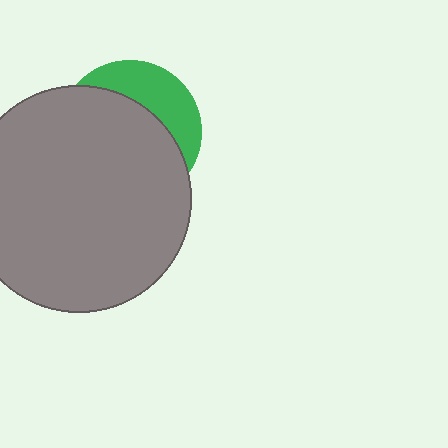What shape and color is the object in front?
The object in front is a gray circle.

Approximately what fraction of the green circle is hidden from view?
Roughly 69% of the green circle is hidden behind the gray circle.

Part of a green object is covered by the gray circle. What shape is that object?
It is a circle.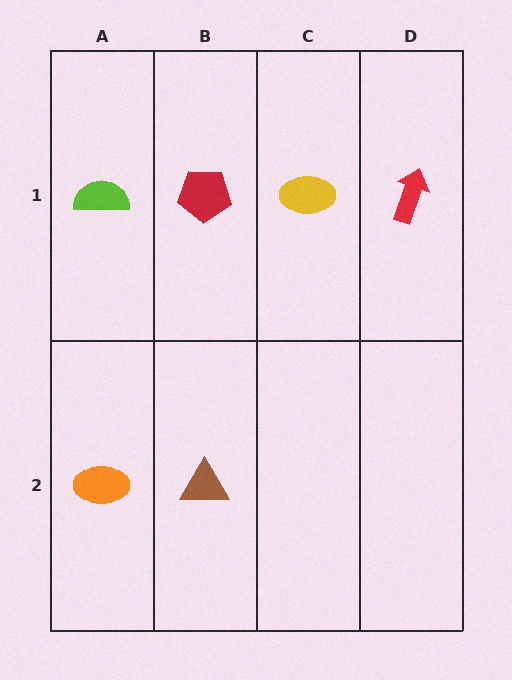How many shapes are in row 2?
2 shapes.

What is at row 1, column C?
A yellow ellipse.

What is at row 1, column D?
A red arrow.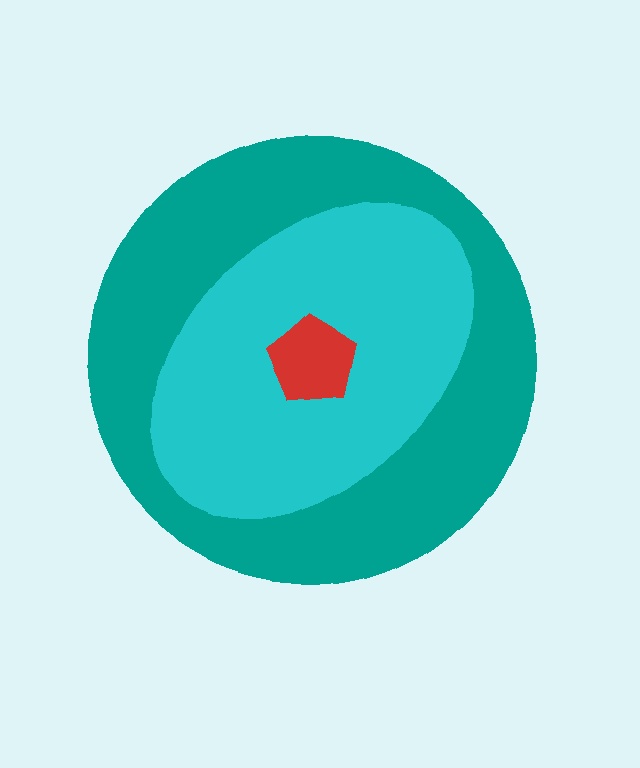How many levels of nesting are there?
3.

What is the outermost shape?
The teal circle.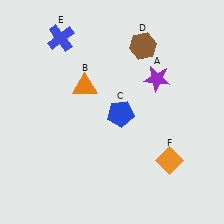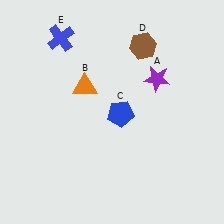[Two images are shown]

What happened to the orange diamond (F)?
The orange diamond (F) was removed in Image 2. It was in the bottom-right area of Image 1.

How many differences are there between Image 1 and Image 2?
There is 1 difference between the two images.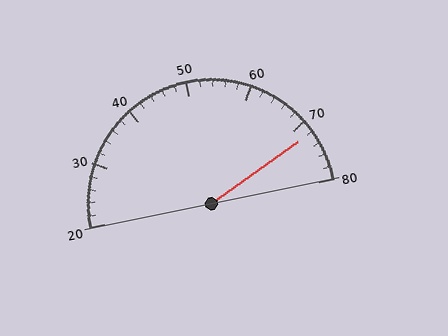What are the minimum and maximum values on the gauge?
The gauge ranges from 20 to 80.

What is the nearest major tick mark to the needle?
The nearest major tick mark is 70.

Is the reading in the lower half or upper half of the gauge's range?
The reading is in the upper half of the range (20 to 80).